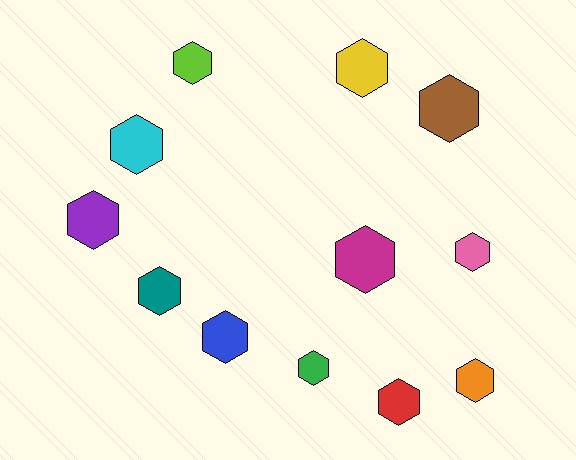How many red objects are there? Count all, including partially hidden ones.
There is 1 red object.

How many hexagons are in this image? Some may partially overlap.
There are 12 hexagons.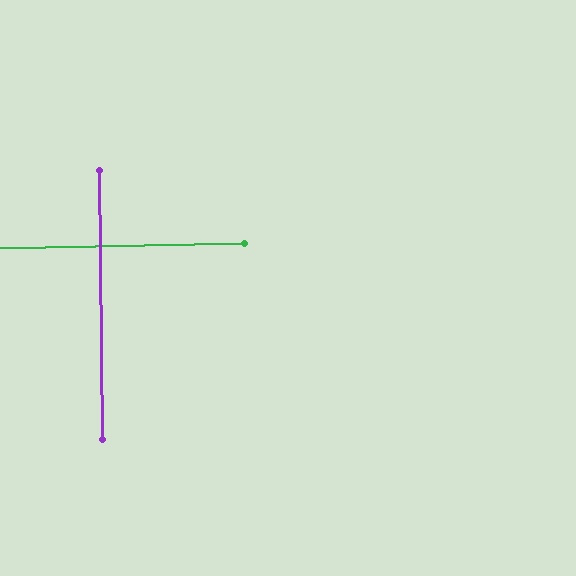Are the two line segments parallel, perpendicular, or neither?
Perpendicular — they meet at approximately 89°.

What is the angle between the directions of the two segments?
Approximately 89 degrees.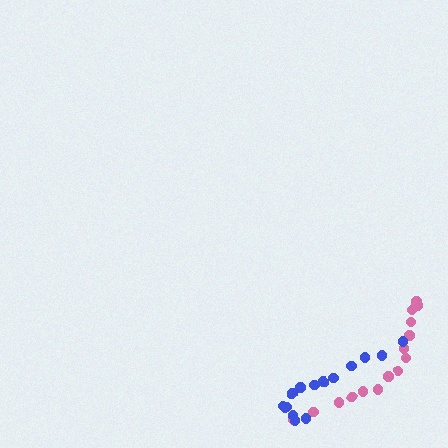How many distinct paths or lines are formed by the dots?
There are 2 distinct paths.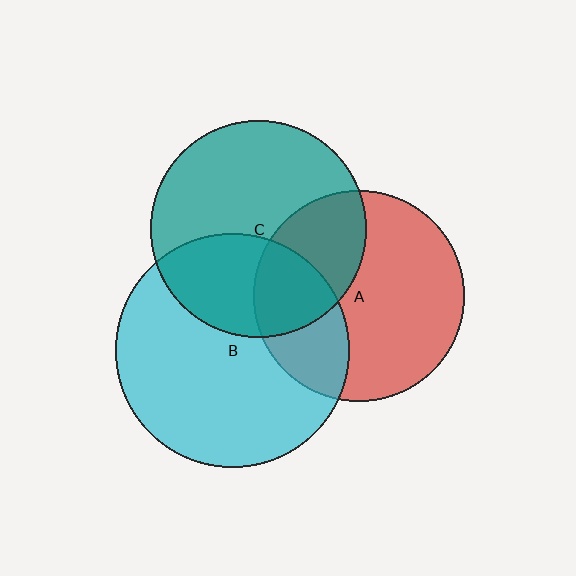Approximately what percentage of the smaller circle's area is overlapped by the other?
Approximately 35%.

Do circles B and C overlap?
Yes.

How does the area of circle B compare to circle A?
Approximately 1.2 times.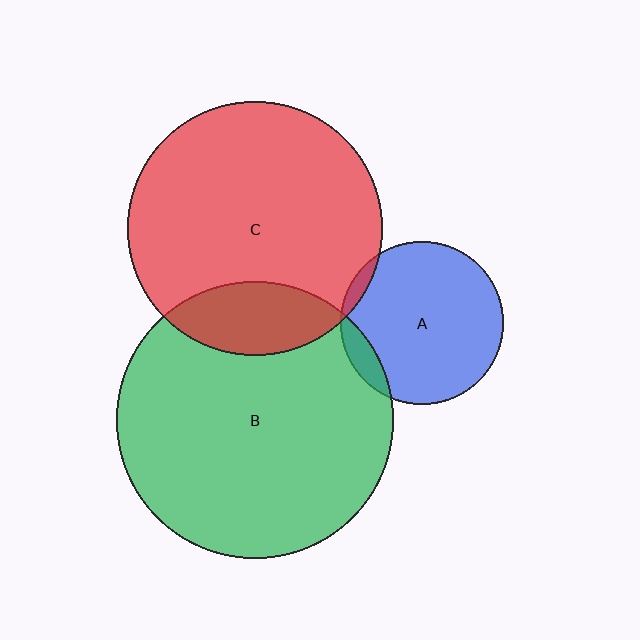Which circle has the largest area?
Circle B (green).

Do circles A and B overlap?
Yes.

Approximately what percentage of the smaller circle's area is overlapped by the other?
Approximately 10%.